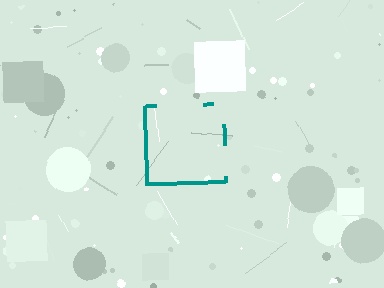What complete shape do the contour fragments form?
The contour fragments form a square.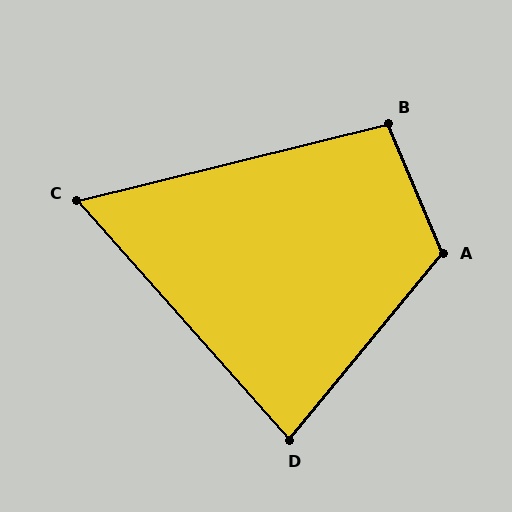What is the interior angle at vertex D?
Approximately 81 degrees (acute).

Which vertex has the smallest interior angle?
C, at approximately 62 degrees.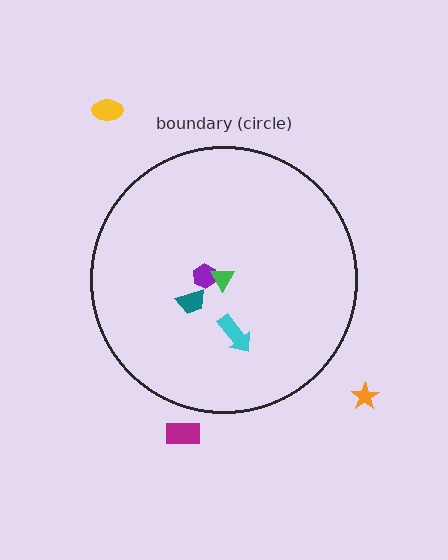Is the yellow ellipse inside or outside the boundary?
Outside.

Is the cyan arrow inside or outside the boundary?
Inside.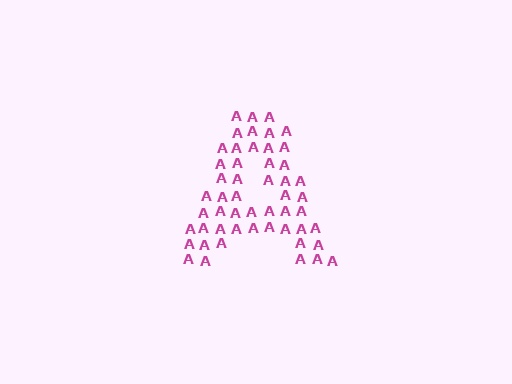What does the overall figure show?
The overall figure shows the letter A.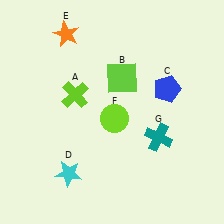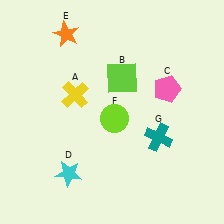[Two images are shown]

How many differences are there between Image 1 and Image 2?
There are 2 differences between the two images.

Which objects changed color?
A changed from lime to yellow. C changed from blue to pink.